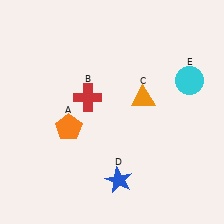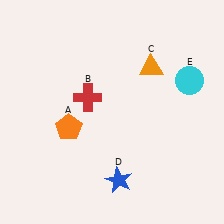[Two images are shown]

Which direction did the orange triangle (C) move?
The orange triangle (C) moved up.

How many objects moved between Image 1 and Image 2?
1 object moved between the two images.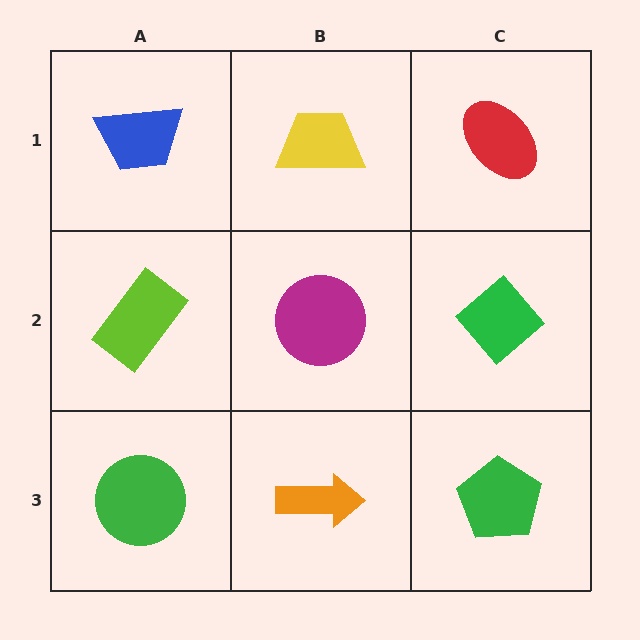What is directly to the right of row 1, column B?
A red ellipse.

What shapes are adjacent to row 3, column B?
A magenta circle (row 2, column B), a green circle (row 3, column A), a green pentagon (row 3, column C).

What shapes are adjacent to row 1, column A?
A lime rectangle (row 2, column A), a yellow trapezoid (row 1, column B).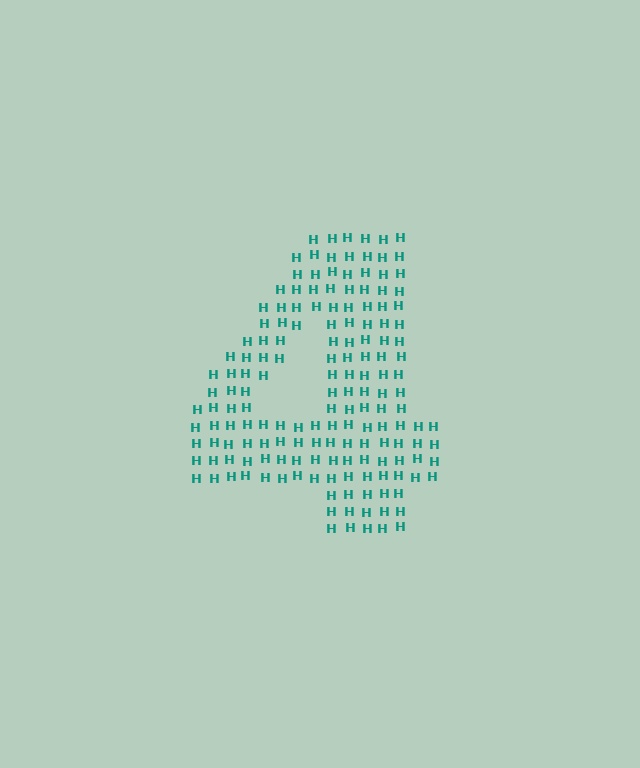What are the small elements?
The small elements are letter H's.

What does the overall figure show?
The overall figure shows the digit 4.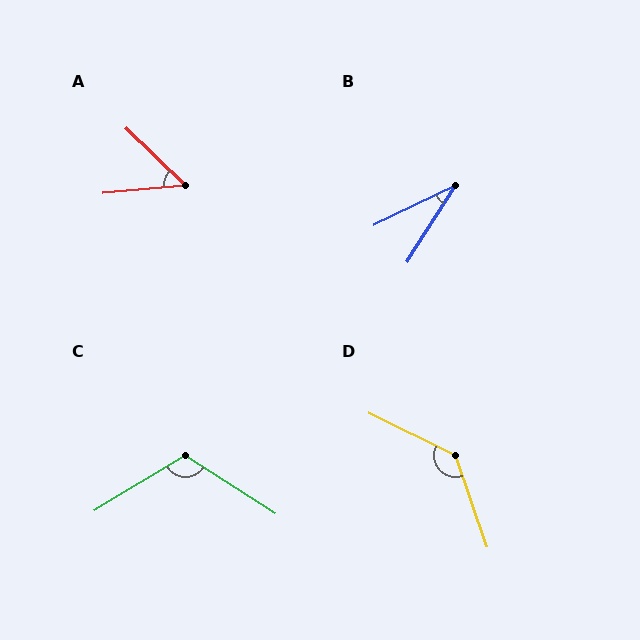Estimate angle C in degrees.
Approximately 116 degrees.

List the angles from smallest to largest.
B (32°), A (49°), C (116°), D (135°).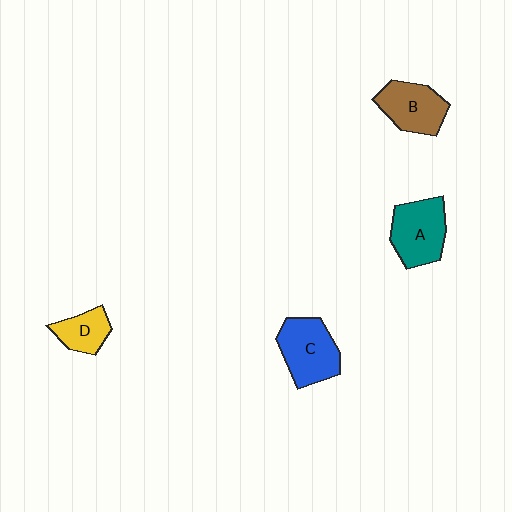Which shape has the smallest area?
Shape D (yellow).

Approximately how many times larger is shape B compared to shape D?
Approximately 1.5 times.